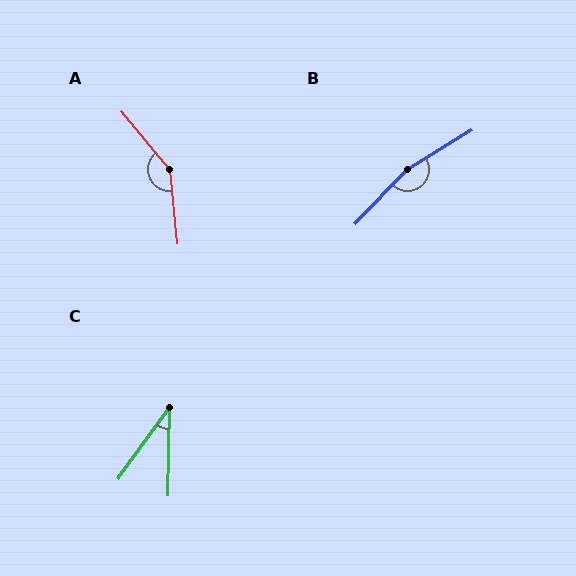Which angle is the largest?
B, at approximately 166 degrees.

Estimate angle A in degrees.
Approximately 146 degrees.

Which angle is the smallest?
C, at approximately 34 degrees.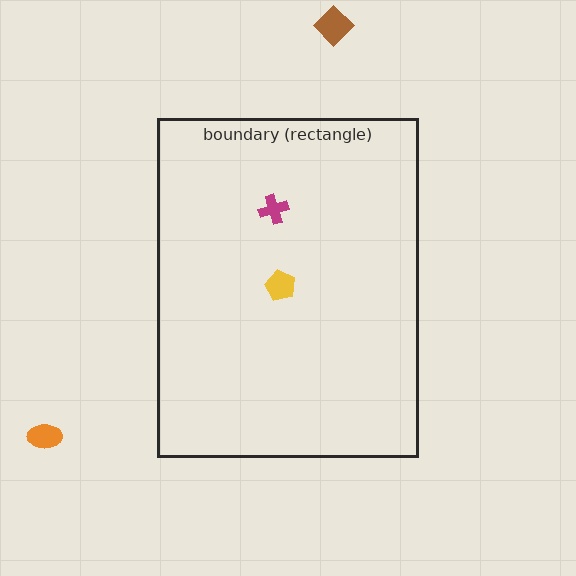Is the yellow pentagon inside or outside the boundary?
Inside.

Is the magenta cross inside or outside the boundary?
Inside.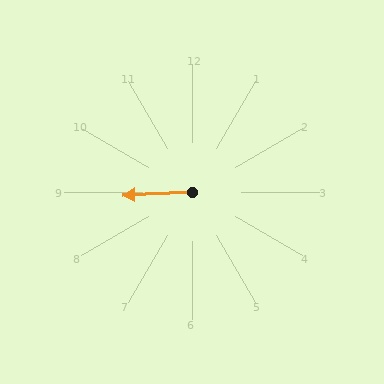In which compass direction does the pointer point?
West.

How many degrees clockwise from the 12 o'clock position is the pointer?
Approximately 267 degrees.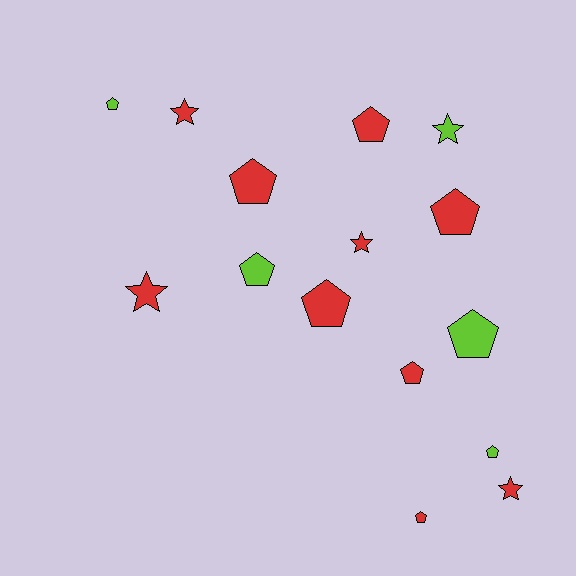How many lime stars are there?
There is 1 lime star.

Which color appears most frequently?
Red, with 10 objects.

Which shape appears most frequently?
Pentagon, with 10 objects.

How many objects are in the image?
There are 15 objects.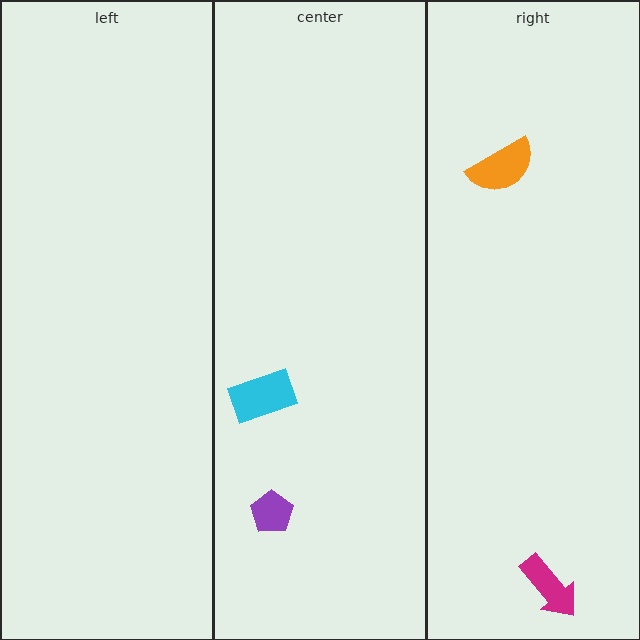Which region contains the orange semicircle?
The right region.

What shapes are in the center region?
The purple pentagon, the cyan rectangle.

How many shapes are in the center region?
2.